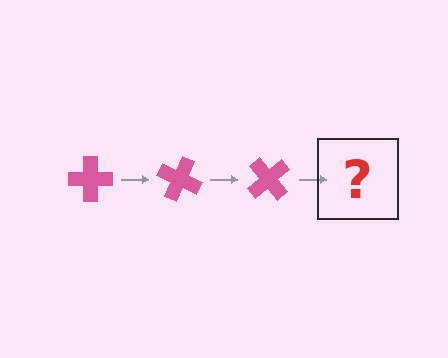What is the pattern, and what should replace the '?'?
The pattern is that the cross rotates 25 degrees each step. The '?' should be a pink cross rotated 75 degrees.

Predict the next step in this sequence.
The next step is a pink cross rotated 75 degrees.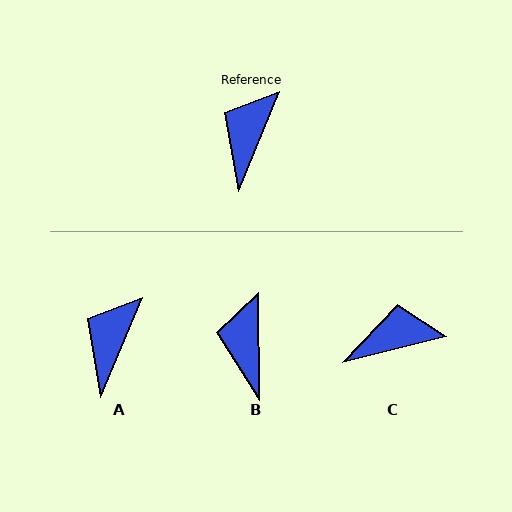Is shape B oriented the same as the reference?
No, it is off by about 23 degrees.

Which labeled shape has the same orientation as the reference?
A.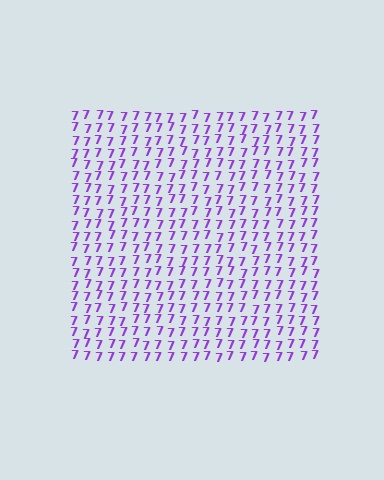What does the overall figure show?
The overall figure shows a square.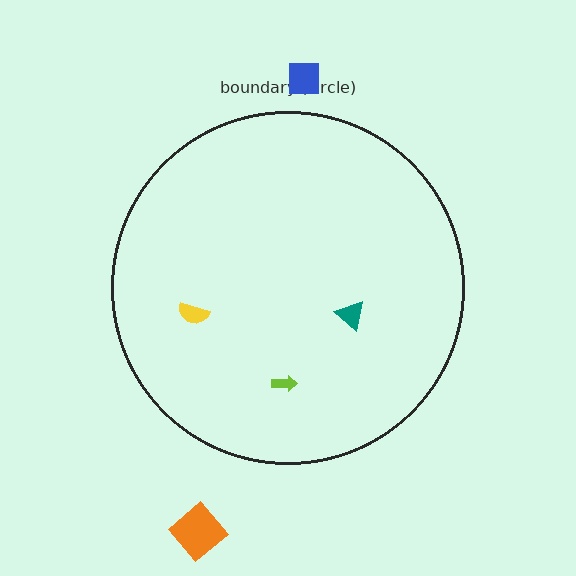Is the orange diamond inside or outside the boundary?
Outside.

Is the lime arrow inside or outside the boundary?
Inside.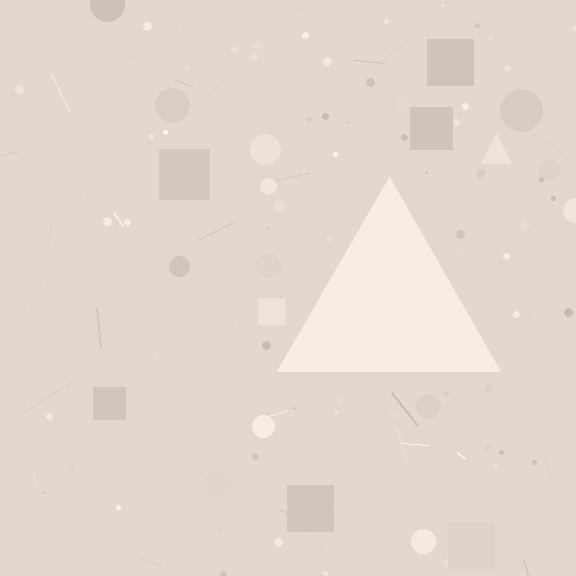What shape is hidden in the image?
A triangle is hidden in the image.